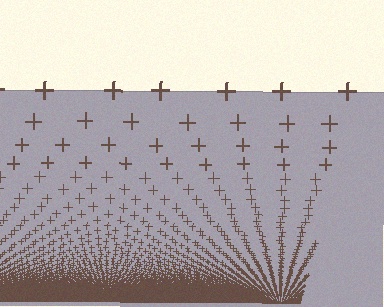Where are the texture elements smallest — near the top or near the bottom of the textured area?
Near the bottom.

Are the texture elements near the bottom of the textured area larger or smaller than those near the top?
Smaller. The gradient is inverted — elements near the bottom are smaller and denser.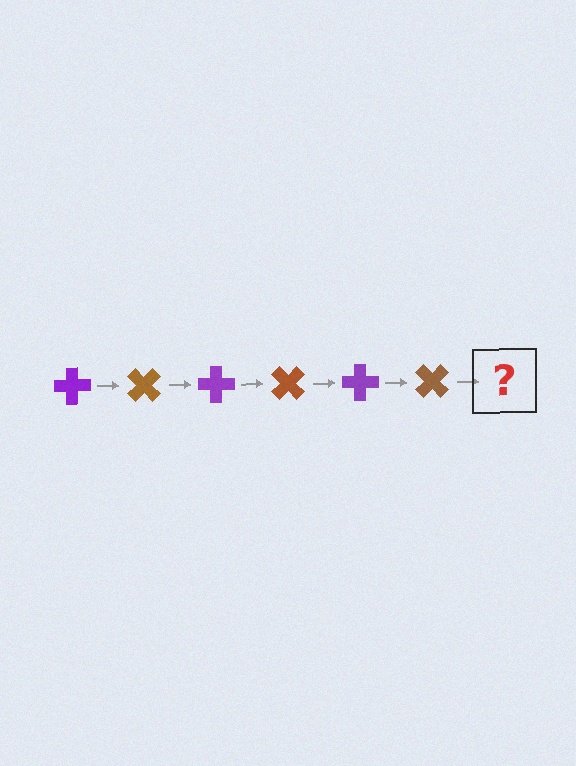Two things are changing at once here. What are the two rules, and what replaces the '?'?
The two rules are that it rotates 45 degrees each step and the color cycles through purple and brown. The '?' should be a purple cross, rotated 270 degrees from the start.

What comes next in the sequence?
The next element should be a purple cross, rotated 270 degrees from the start.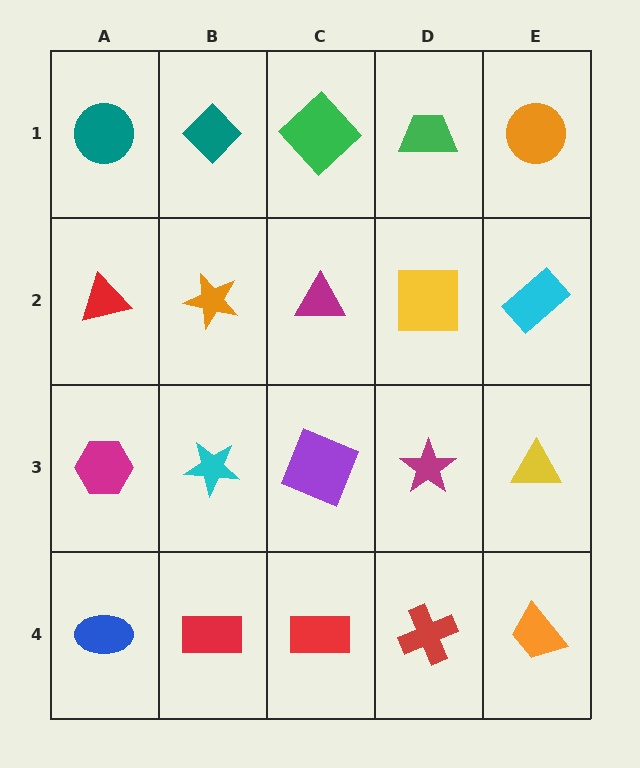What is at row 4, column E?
An orange trapezoid.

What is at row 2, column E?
A cyan rectangle.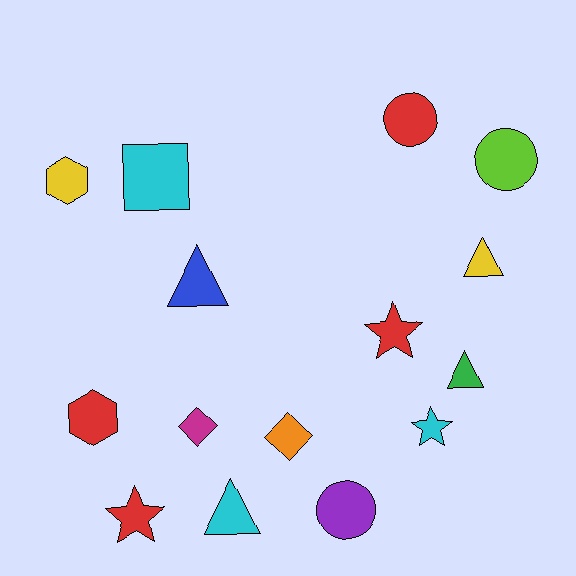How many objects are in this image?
There are 15 objects.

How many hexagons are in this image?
There are 2 hexagons.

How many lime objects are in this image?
There is 1 lime object.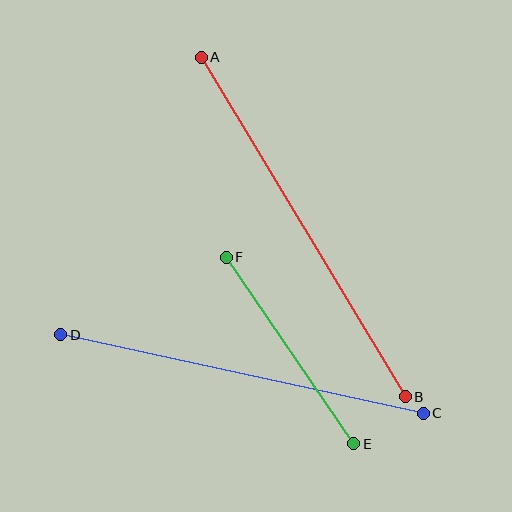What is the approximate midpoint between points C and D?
The midpoint is at approximately (242, 374) pixels.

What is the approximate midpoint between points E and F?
The midpoint is at approximately (290, 351) pixels.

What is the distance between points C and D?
The distance is approximately 371 pixels.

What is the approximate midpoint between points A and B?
The midpoint is at approximately (303, 227) pixels.